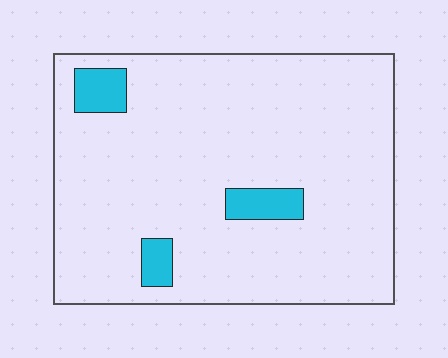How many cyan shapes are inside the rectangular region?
3.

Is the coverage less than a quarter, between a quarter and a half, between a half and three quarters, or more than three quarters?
Less than a quarter.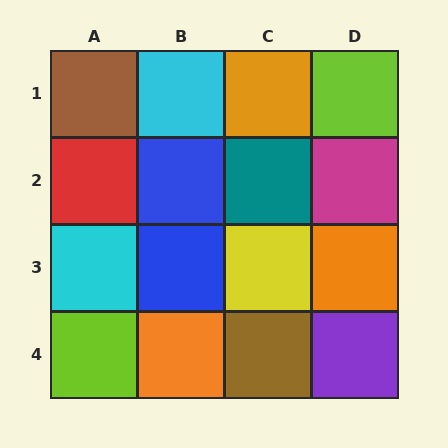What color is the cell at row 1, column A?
Brown.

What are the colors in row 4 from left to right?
Lime, orange, brown, purple.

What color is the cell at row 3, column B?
Blue.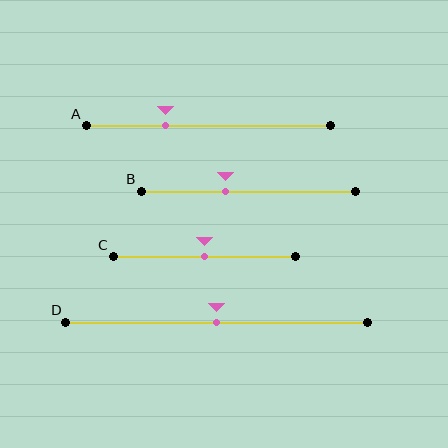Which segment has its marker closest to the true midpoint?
Segment C has its marker closest to the true midpoint.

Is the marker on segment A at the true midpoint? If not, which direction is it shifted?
No, the marker on segment A is shifted to the left by about 17% of the segment length.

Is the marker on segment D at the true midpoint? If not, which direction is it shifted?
Yes, the marker on segment D is at the true midpoint.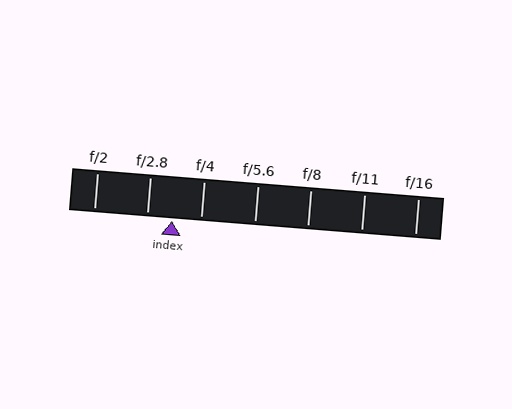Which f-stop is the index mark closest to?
The index mark is closest to f/2.8.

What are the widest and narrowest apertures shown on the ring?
The widest aperture shown is f/2 and the narrowest is f/16.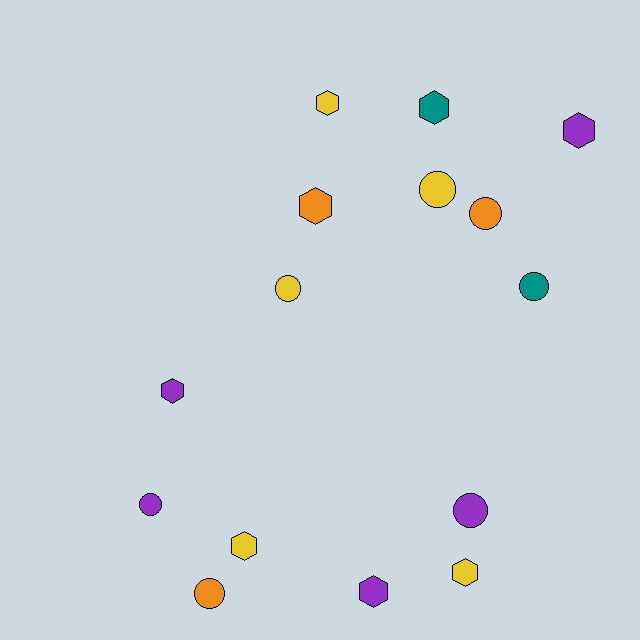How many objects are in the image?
There are 15 objects.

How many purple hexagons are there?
There are 3 purple hexagons.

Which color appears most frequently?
Yellow, with 5 objects.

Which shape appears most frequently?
Hexagon, with 8 objects.